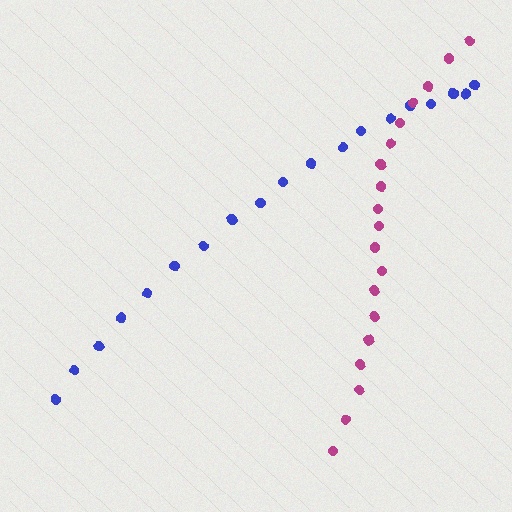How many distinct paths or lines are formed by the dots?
There are 2 distinct paths.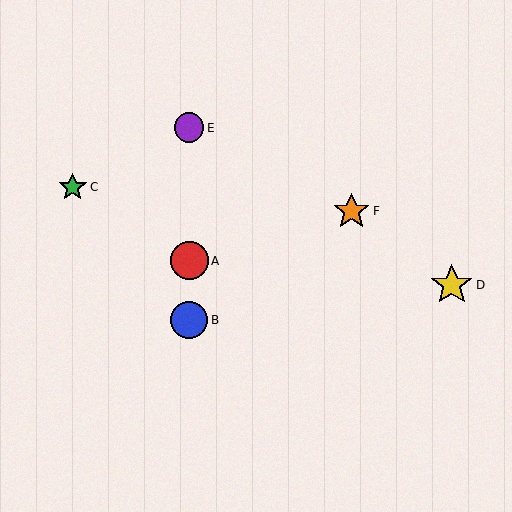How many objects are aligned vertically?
3 objects (A, B, E) are aligned vertically.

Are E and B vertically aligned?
Yes, both are at x≈189.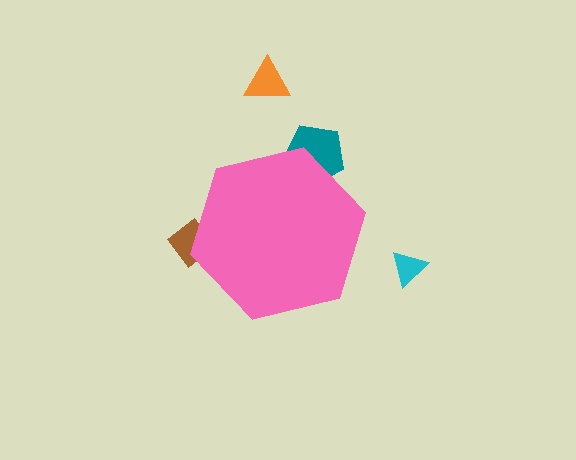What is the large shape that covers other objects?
A pink hexagon.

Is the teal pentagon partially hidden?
Yes, the teal pentagon is partially hidden behind the pink hexagon.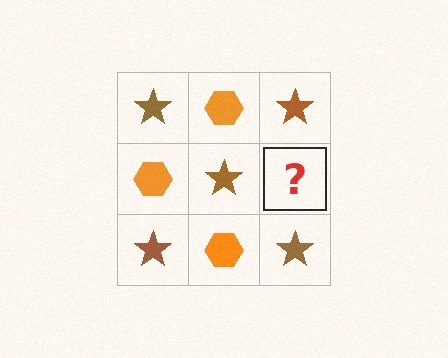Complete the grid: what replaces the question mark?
The question mark should be replaced with an orange hexagon.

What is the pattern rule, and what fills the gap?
The rule is that it alternates brown star and orange hexagon in a checkerboard pattern. The gap should be filled with an orange hexagon.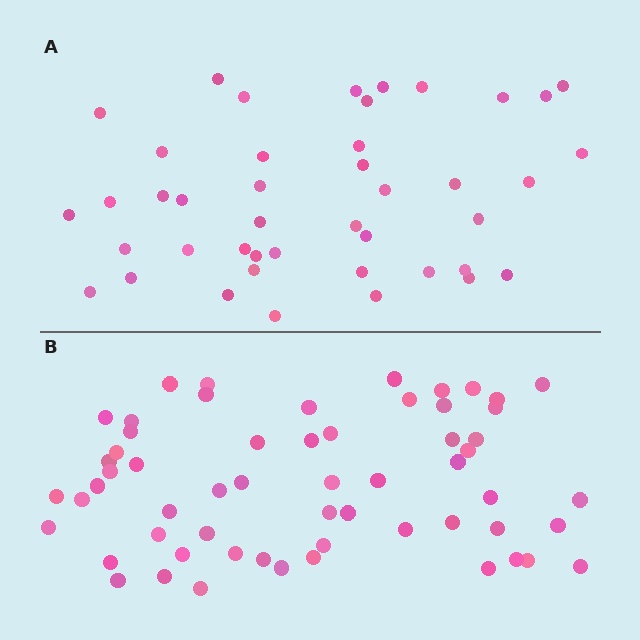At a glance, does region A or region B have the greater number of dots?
Region B (the bottom region) has more dots.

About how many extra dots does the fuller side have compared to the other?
Region B has approximately 15 more dots than region A.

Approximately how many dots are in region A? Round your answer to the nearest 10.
About 40 dots. (The exact count is 43, which rounds to 40.)